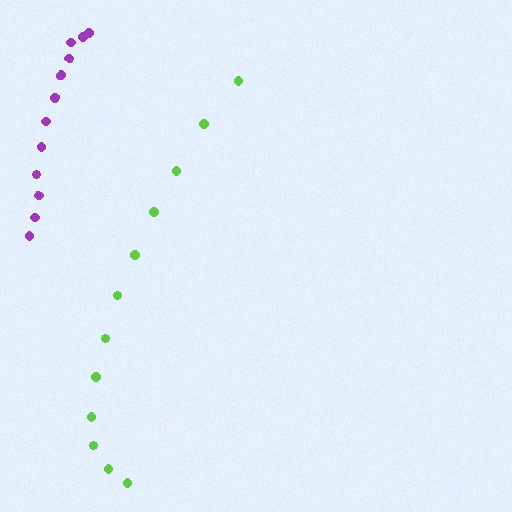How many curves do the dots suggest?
There are 2 distinct paths.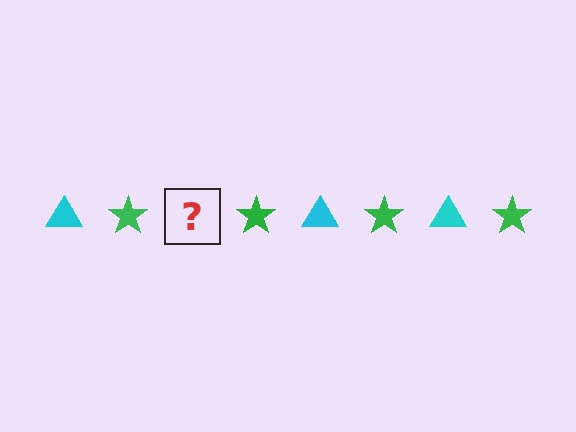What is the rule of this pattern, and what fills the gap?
The rule is that the pattern alternates between cyan triangle and green star. The gap should be filled with a cyan triangle.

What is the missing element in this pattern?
The missing element is a cyan triangle.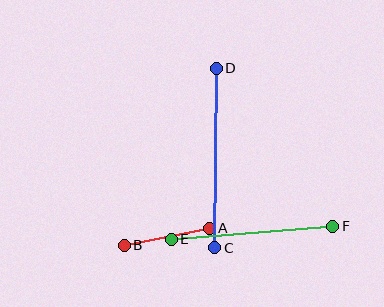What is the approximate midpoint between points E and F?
The midpoint is at approximately (252, 233) pixels.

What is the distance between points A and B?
The distance is approximately 87 pixels.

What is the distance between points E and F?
The distance is approximately 162 pixels.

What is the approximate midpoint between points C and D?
The midpoint is at approximately (215, 158) pixels.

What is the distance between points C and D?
The distance is approximately 179 pixels.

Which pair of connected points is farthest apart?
Points C and D are farthest apart.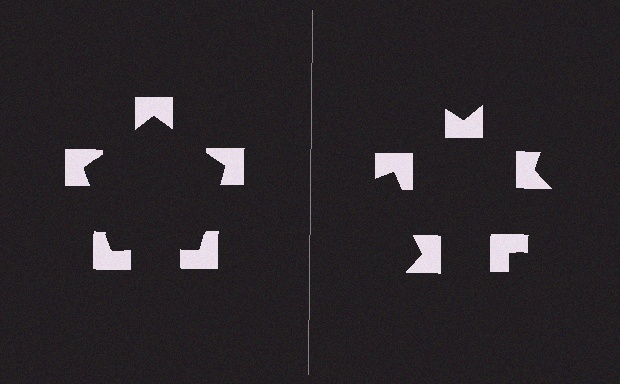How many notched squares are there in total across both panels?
10 — 5 on each side.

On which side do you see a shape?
An illusory pentagon appears on the left side. On the right side the wedge cuts are rotated, so no coherent shape forms.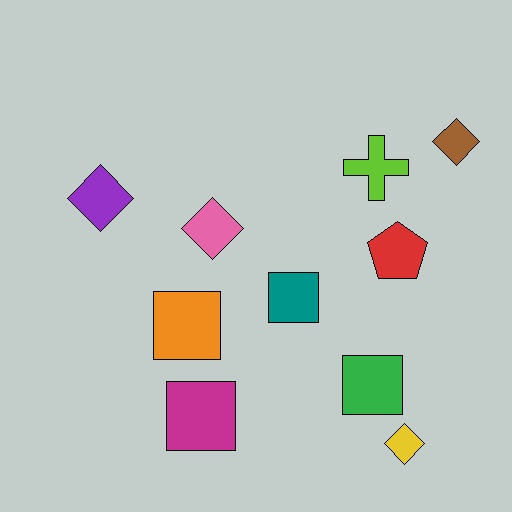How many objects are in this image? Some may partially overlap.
There are 10 objects.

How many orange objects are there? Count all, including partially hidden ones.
There is 1 orange object.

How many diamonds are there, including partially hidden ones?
There are 4 diamonds.